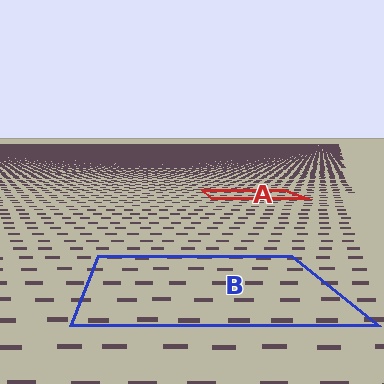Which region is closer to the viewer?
Region B is closer. The texture elements there are larger and more spread out.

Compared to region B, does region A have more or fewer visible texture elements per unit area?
Region A has more texture elements per unit area — they are packed more densely because it is farther away.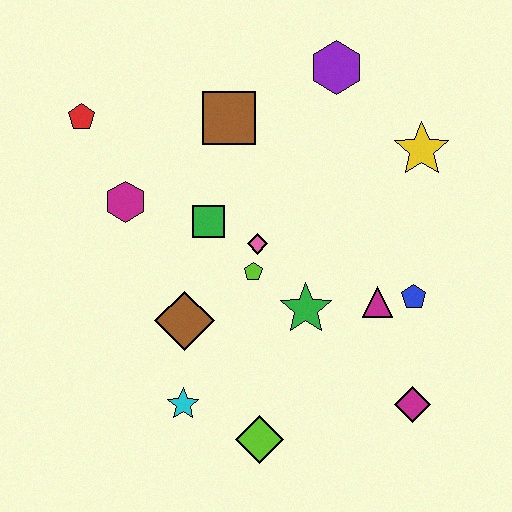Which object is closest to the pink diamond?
The lime pentagon is closest to the pink diamond.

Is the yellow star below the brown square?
Yes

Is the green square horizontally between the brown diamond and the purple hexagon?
Yes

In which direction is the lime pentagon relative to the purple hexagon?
The lime pentagon is below the purple hexagon.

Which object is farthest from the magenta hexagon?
The magenta diamond is farthest from the magenta hexagon.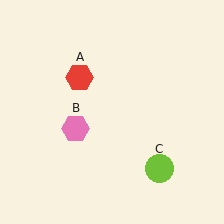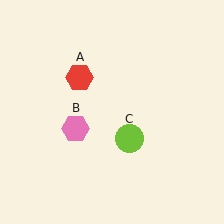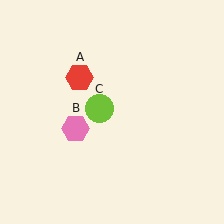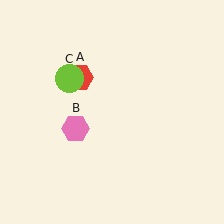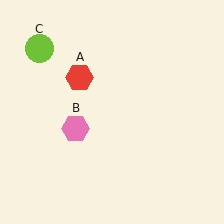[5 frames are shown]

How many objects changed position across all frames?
1 object changed position: lime circle (object C).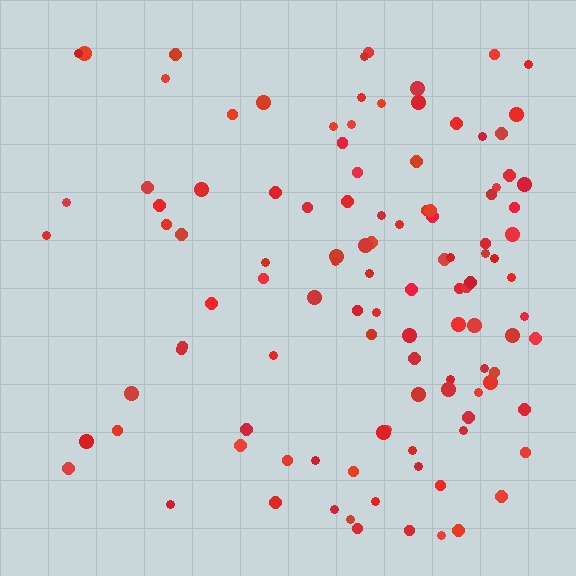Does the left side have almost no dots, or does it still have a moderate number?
Still a moderate number, just noticeably fewer than the right.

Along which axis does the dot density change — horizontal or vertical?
Horizontal.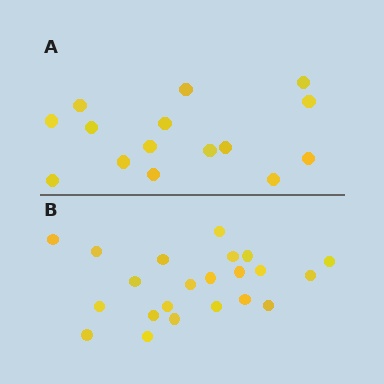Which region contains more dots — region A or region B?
Region B (the bottom region) has more dots.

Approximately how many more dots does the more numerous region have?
Region B has roughly 8 or so more dots than region A.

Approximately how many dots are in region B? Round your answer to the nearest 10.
About 20 dots. (The exact count is 22, which rounds to 20.)